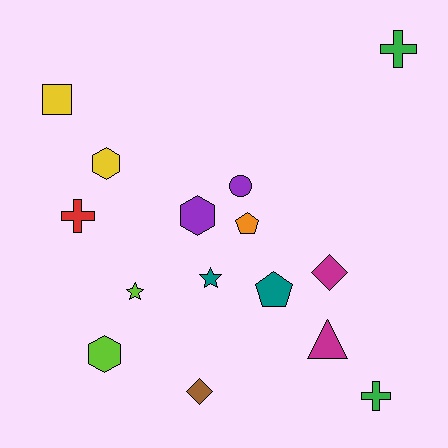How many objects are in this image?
There are 15 objects.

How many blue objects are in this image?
There are no blue objects.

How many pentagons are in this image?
There are 2 pentagons.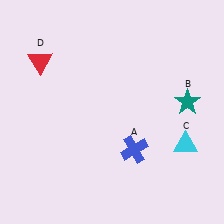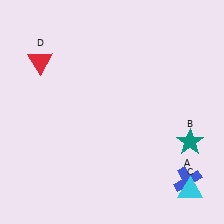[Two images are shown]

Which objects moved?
The objects that moved are: the blue cross (A), the teal star (B), the cyan triangle (C).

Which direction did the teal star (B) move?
The teal star (B) moved down.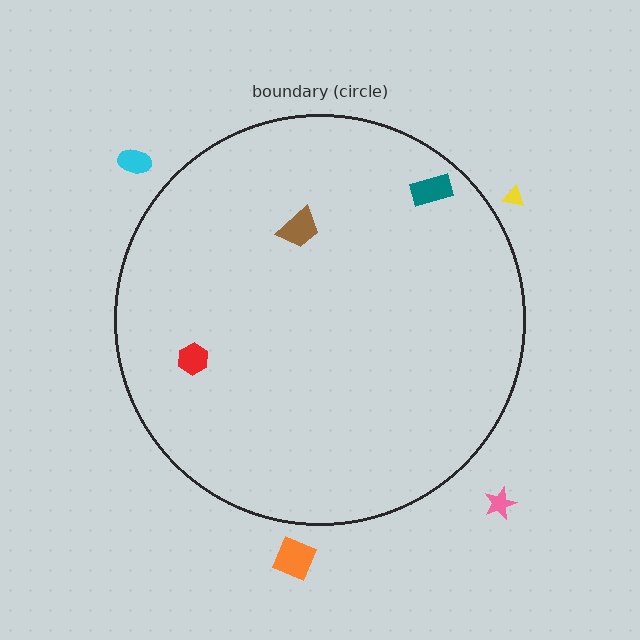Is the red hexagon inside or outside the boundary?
Inside.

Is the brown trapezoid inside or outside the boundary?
Inside.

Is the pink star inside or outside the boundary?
Outside.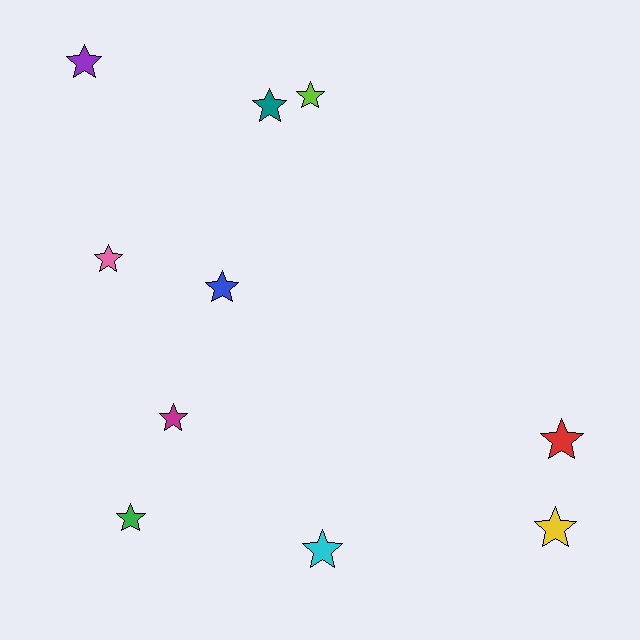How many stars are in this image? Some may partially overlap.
There are 10 stars.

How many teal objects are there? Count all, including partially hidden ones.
There is 1 teal object.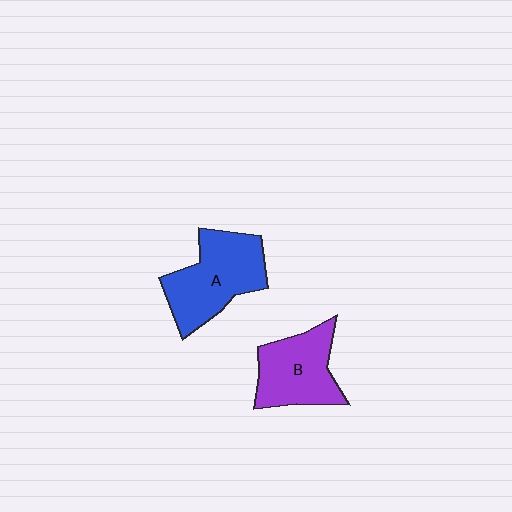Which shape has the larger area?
Shape A (blue).